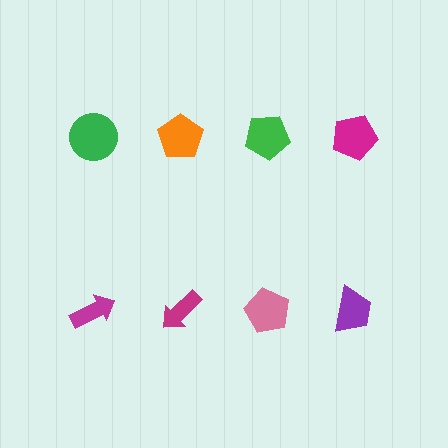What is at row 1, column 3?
A green pentagon.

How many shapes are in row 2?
4 shapes.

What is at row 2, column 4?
A purple trapezoid.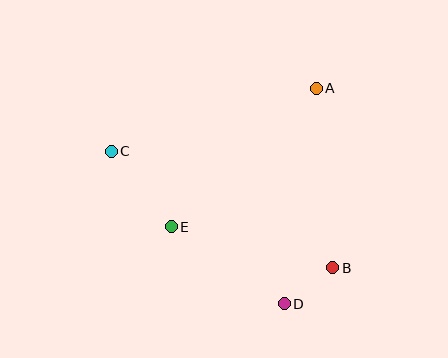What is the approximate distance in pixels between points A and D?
The distance between A and D is approximately 218 pixels.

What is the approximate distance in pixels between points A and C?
The distance between A and C is approximately 215 pixels.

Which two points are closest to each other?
Points B and D are closest to each other.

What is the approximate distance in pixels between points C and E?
The distance between C and E is approximately 96 pixels.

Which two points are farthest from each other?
Points B and C are farthest from each other.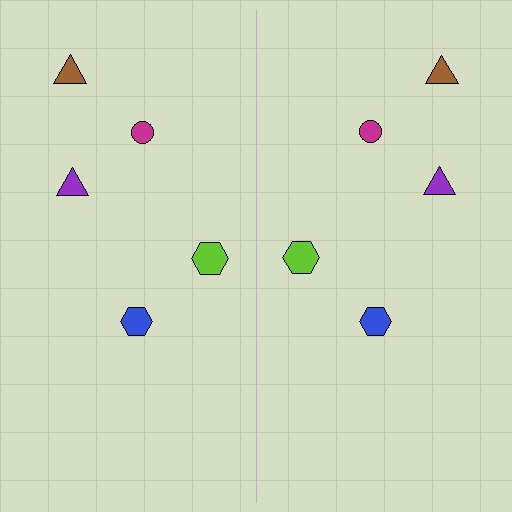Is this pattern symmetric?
Yes, this pattern has bilateral (reflection) symmetry.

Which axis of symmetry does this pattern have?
The pattern has a vertical axis of symmetry running through the center of the image.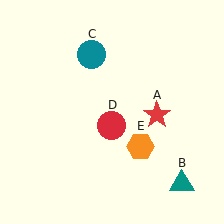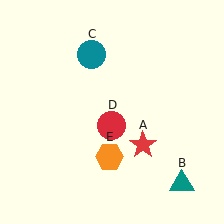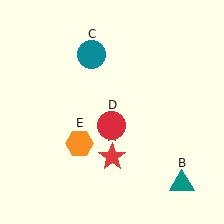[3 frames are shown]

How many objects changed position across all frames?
2 objects changed position: red star (object A), orange hexagon (object E).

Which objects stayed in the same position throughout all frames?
Teal triangle (object B) and teal circle (object C) and red circle (object D) remained stationary.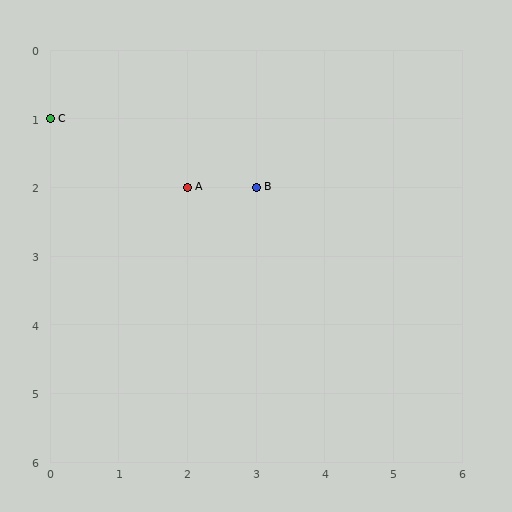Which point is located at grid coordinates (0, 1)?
Point C is at (0, 1).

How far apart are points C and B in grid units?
Points C and B are 3 columns and 1 row apart (about 3.2 grid units diagonally).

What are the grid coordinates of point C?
Point C is at grid coordinates (0, 1).